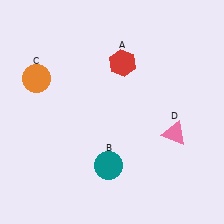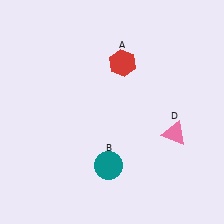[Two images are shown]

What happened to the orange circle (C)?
The orange circle (C) was removed in Image 2. It was in the top-left area of Image 1.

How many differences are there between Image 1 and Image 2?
There is 1 difference between the two images.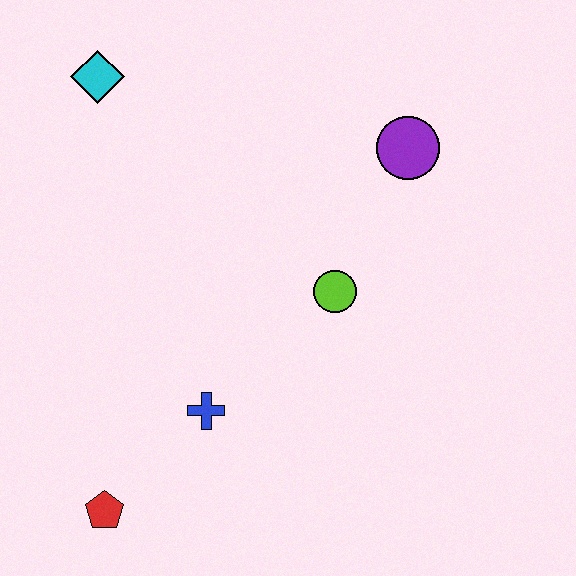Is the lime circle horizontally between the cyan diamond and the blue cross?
No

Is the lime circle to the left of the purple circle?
Yes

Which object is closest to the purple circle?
The lime circle is closest to the purple circle.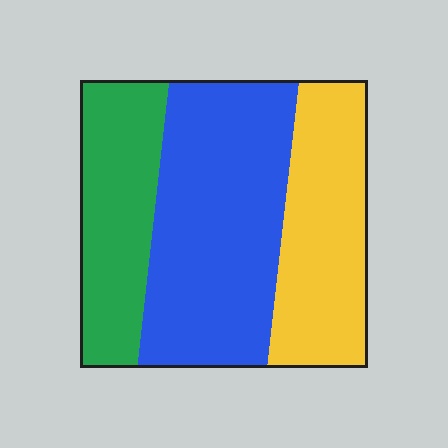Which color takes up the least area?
Green, at roughly 25%.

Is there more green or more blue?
Blue.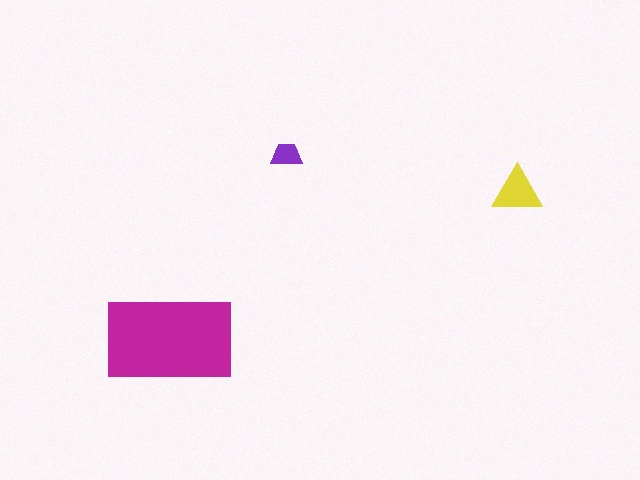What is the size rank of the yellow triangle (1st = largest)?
2nd.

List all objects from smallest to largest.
The purple trapezoid, the yellow triangle, the magenta rectangle.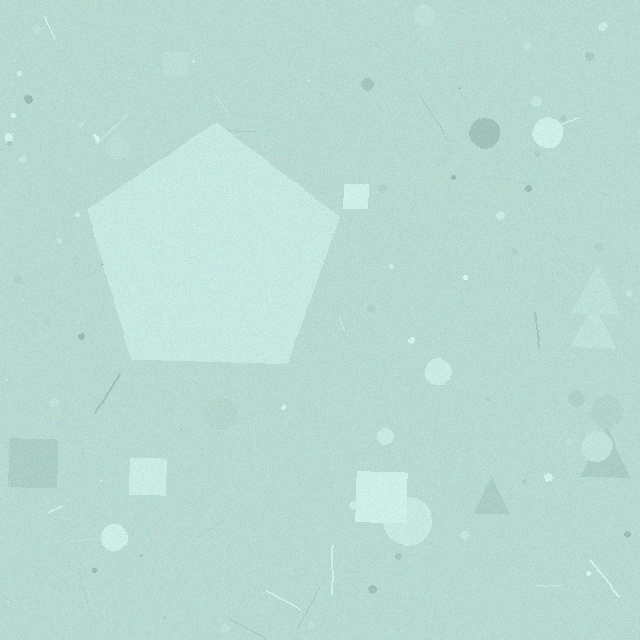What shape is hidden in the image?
A pentagon is hidden in the image.